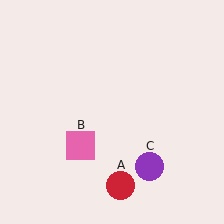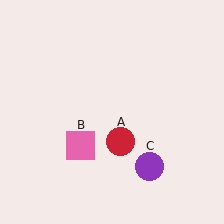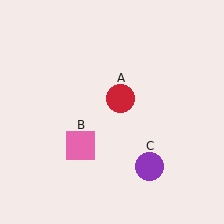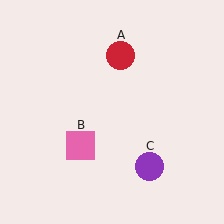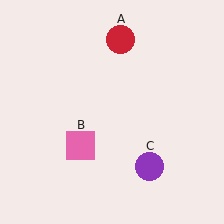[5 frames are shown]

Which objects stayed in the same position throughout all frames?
Pink square (object B) and purple circle (object C) remained stationary.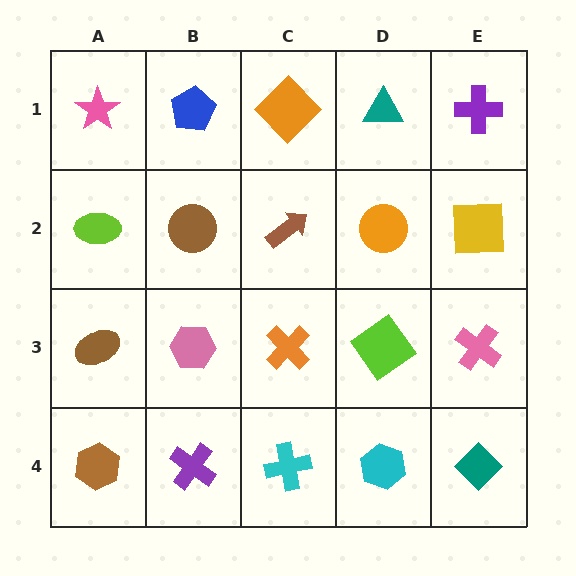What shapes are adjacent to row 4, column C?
An orange cross (row 3, column C), a purple cross (row 4, column B), a cyan hexagon (row 4, column D).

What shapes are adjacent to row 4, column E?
A pink cross (row 3, column E), a cyan hexagon (row 4, column D).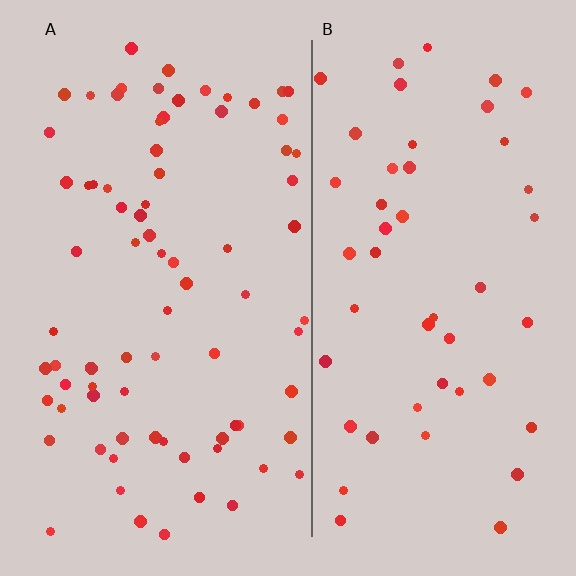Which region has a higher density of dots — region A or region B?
A (the left).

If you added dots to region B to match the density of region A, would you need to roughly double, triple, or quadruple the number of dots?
Approximately double.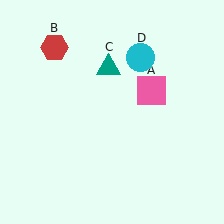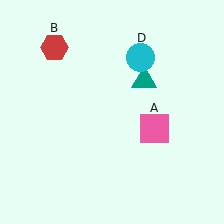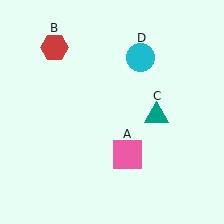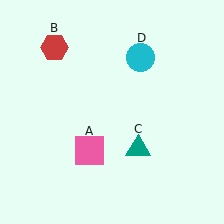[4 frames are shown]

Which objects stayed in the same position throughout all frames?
Red hexagon (object B) and cyan circle (object D) remained stationary.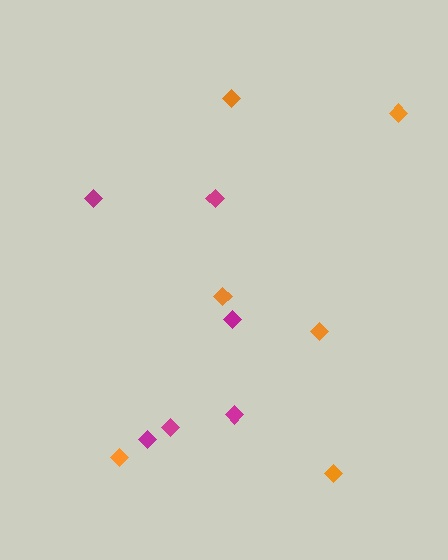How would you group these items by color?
There are 2 groups: one group of orange diamonds (6) and one group of magenta diamonds (6).